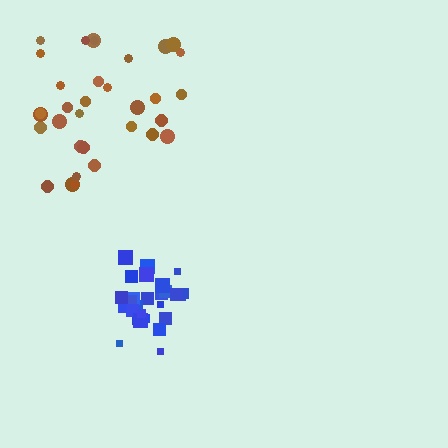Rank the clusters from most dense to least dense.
blue, brown.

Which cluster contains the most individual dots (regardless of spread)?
Brown (33).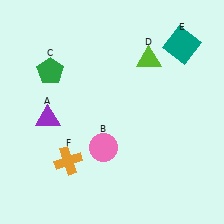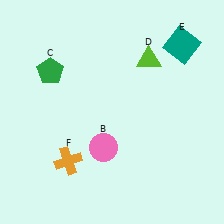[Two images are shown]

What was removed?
The purple triangle (A) was removed in Image 2.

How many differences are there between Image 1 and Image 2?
There is 1 difference between the two images.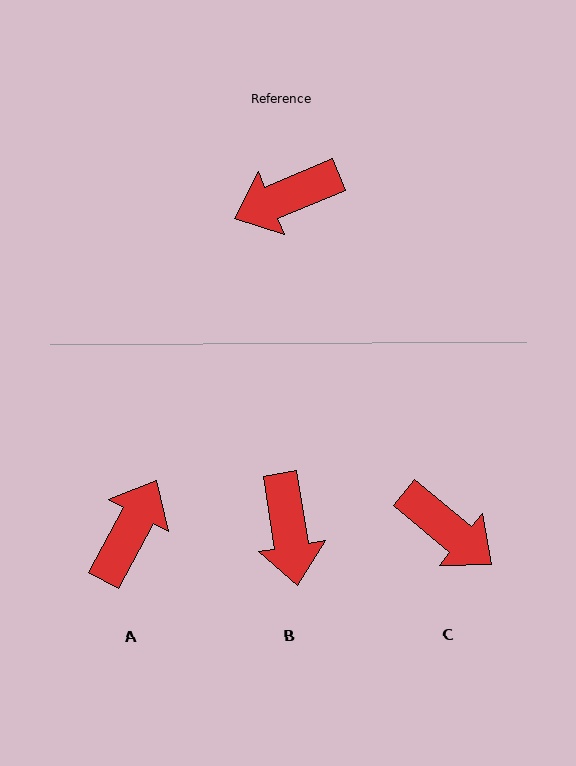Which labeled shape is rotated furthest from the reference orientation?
A, about 141 degrees away.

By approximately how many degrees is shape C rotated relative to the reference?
Approximately 117 degrees counter-clockwise.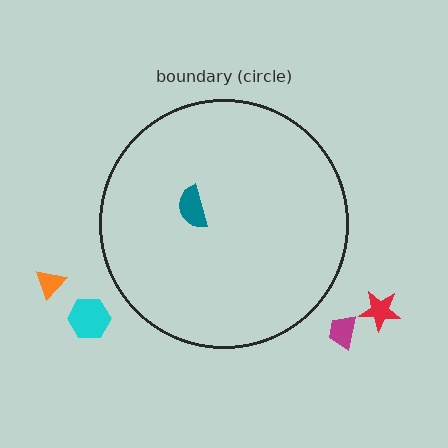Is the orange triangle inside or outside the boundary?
Outside.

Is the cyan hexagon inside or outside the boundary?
Outside.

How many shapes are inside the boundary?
1 inside, 4 outside.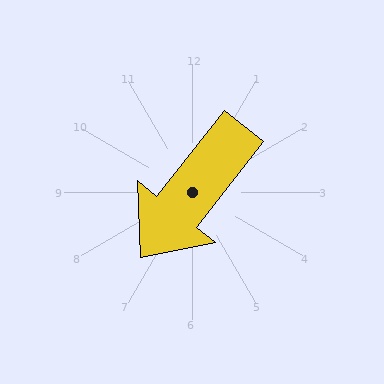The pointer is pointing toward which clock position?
Roughly 7 o'clock.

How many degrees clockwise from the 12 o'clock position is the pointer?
Approximately 218 degrees.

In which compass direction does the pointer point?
Southwest.